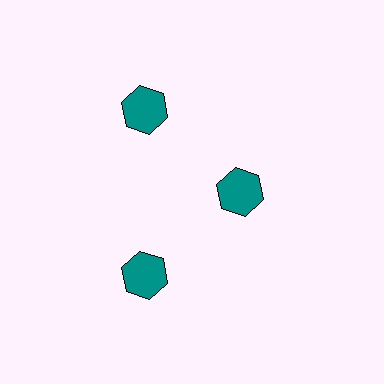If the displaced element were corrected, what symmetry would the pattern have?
It would have 3-fold rotational symmetry — the pattern would map onto itself every 120 degrees.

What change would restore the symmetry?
The symmetry would be restored by moving it outward, back onto the ring so that all 3 hexagons sit at equal angles and equal distance from the center.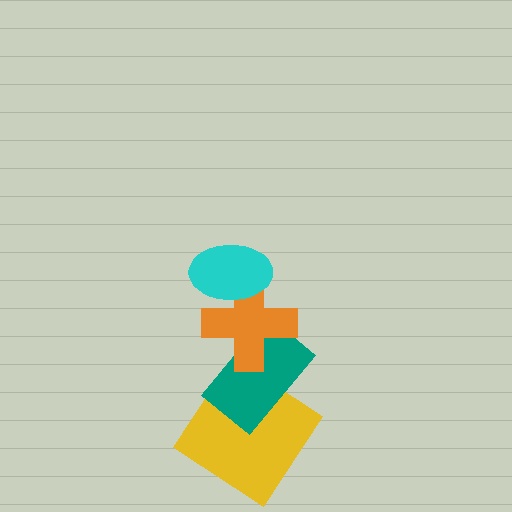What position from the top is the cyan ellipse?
The cyan ellipse is 1st from the top.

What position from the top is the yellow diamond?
The yellow diamond is 4th from the top.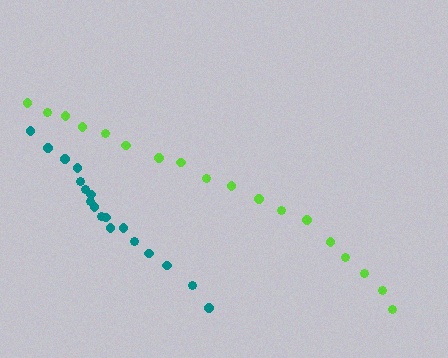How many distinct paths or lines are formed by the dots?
There are 2 distinct paths.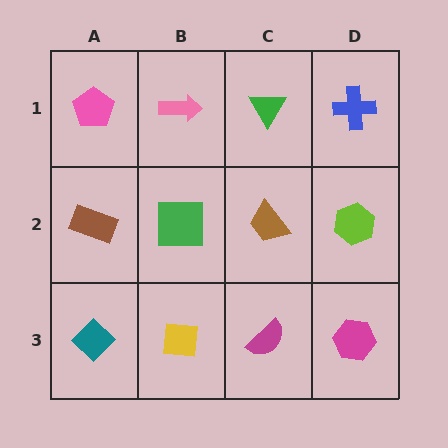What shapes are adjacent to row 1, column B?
A green square (row 2, column B), a pink pentagon (row 1, column A), a green triangle (row 1, column C).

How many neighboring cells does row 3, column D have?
2.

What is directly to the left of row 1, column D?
A green triangle.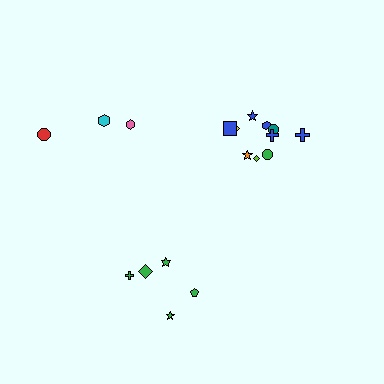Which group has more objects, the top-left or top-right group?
The top-right group.